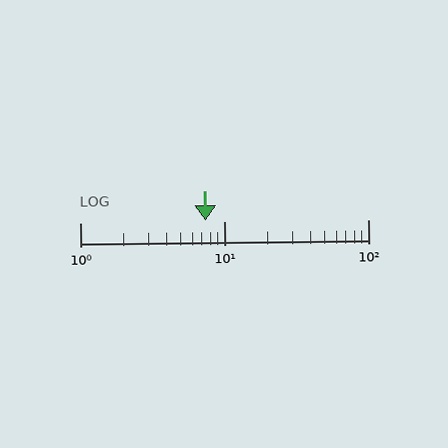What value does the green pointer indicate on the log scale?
The pointer indicates approximately 7.4.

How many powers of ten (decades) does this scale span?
The scale spans 2 decades, from 1 to 100.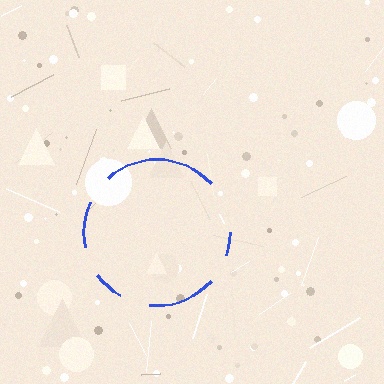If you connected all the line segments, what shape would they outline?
They would outline a circle.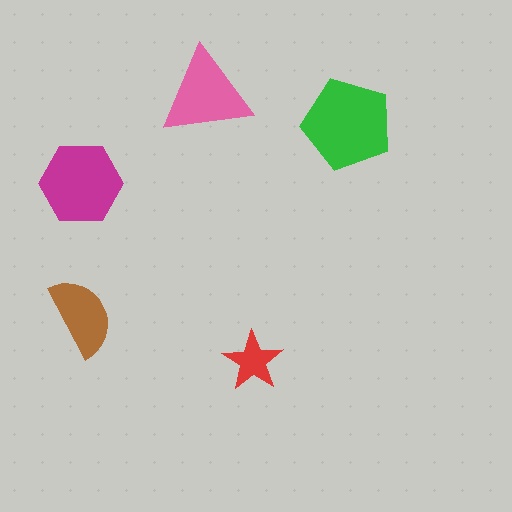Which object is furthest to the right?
The green pentagon is rightmost.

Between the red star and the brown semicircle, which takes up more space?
The brown semicircle.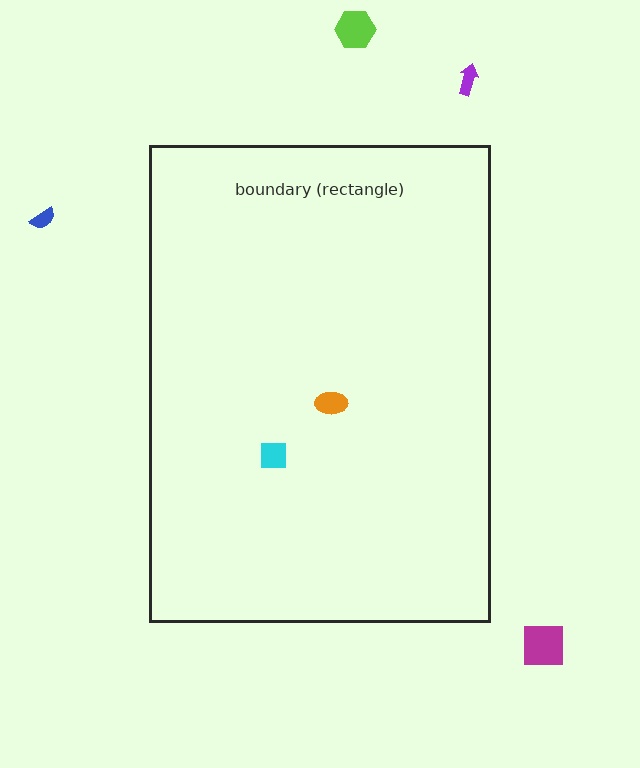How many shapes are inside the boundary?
2 inside, 4 outside.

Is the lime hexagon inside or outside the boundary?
Outside.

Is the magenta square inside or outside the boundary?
Outside.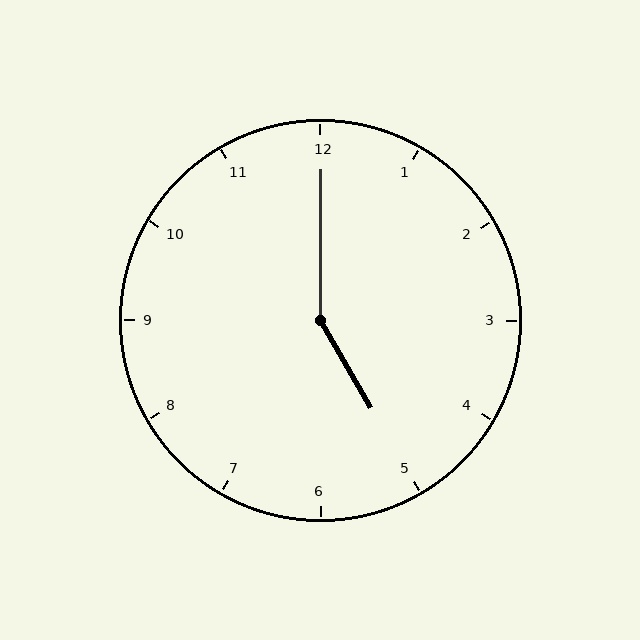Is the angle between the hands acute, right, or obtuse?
It is obtuse.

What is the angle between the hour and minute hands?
Approximately 150 degrees.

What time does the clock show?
5:00.